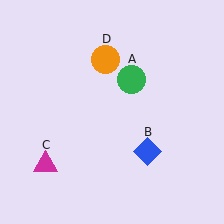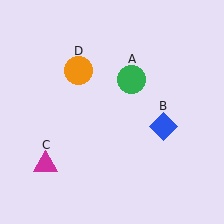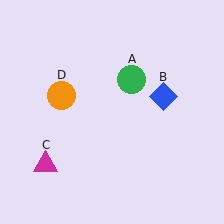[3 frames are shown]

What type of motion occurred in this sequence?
The blue diamond (object B), orange circle (object D) rotated counterclockwise around the center of the scene.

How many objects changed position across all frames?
2 objects changed position: blue diamond (object B), orange circle (object D).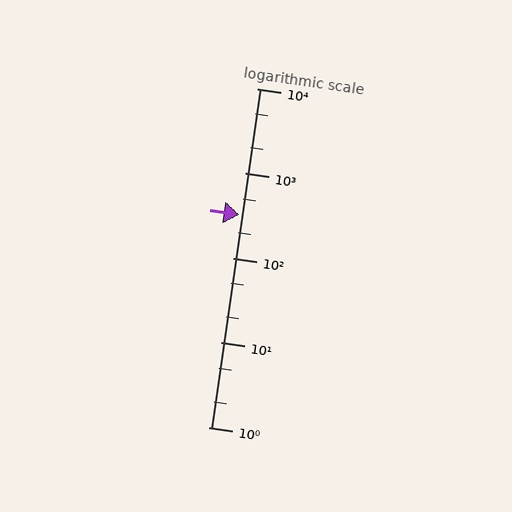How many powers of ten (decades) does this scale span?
The scale spans 4 decades, from 1 to 10000.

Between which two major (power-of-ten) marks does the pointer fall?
The pointer is between 100 and 1000.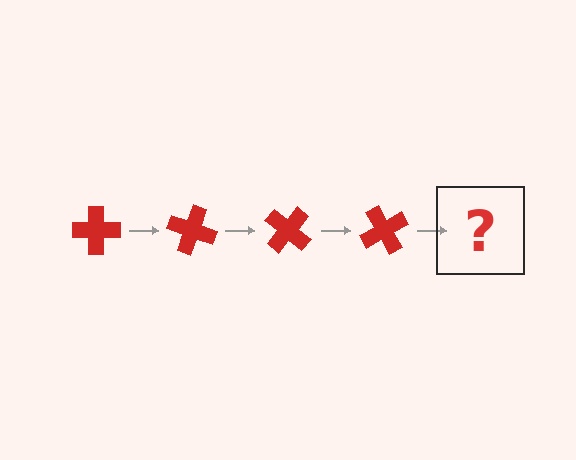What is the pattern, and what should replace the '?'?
The pattern is that the cross rotates 20 degrees each step. The '?' should be a red cross rotated 80 degrees.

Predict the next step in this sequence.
The next step is a red cross rotated 80 degrees.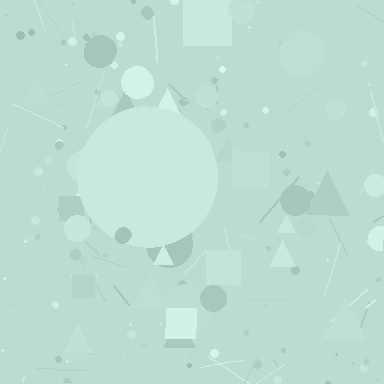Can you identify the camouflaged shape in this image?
The camouflaged shape is a circle.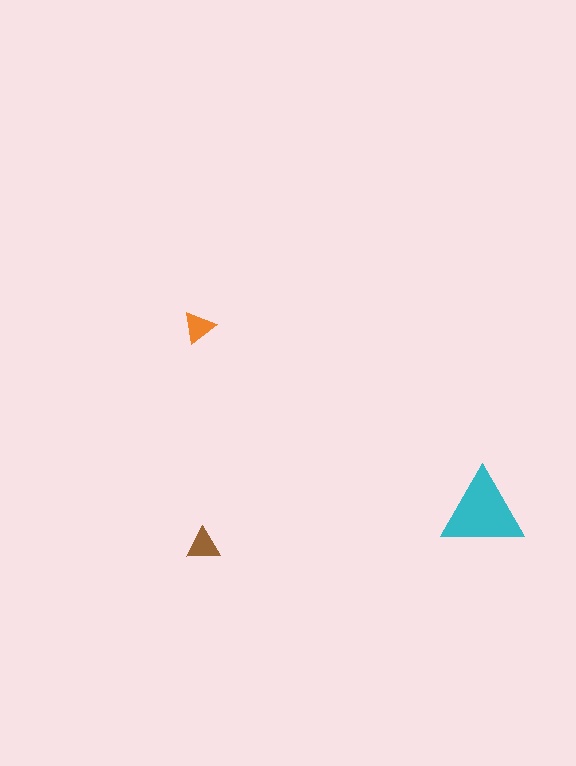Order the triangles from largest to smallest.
the cyan one, the brown one, the orange one.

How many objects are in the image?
There are 3 objects in the image.